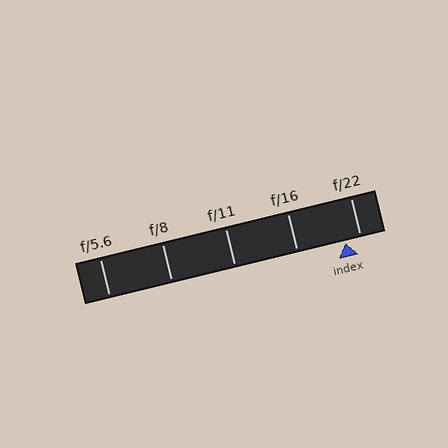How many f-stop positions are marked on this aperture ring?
There are 5 f-stop positions marked.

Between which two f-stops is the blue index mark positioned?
The index mark is between f/16 and f/22.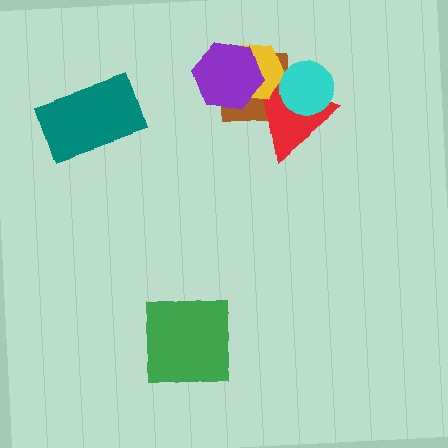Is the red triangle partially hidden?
Yes, it is partially covered by another shape.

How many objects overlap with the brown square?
4 objects overlap with the brown square.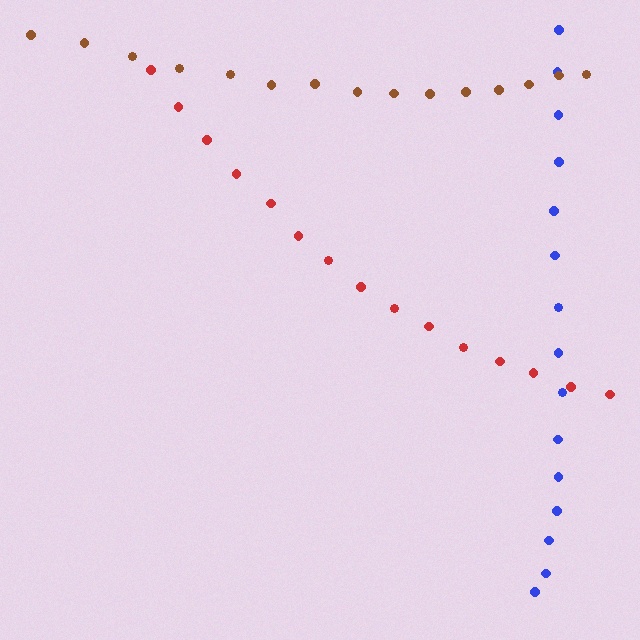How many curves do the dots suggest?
There are 3 distinct paths.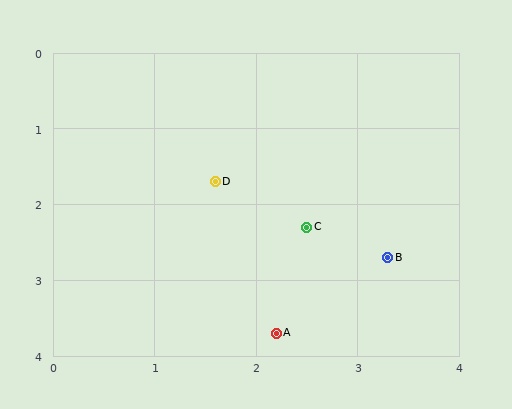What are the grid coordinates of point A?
Point A is at approximately (2.2, 3.7).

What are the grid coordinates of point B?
Point B is at approximately (3.3, 2.7).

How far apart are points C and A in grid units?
Points C and A are about 1.4 grid units apart.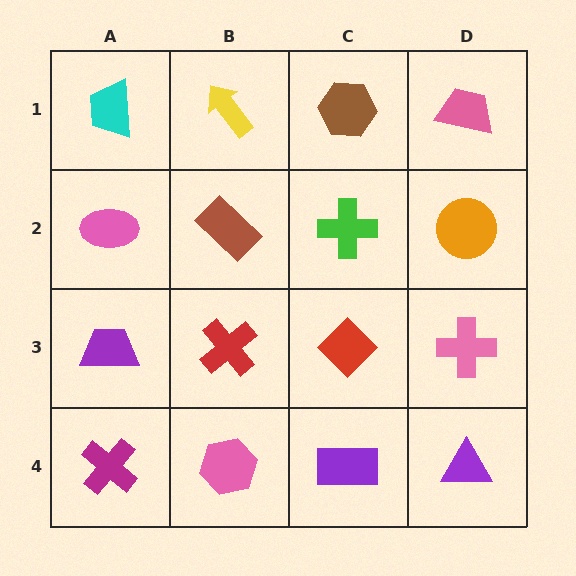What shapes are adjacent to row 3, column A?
A pink ellipse (row 2, column A), a magenta cross (row 4, column A), a red cross (row 3, column B).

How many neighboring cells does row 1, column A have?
2.